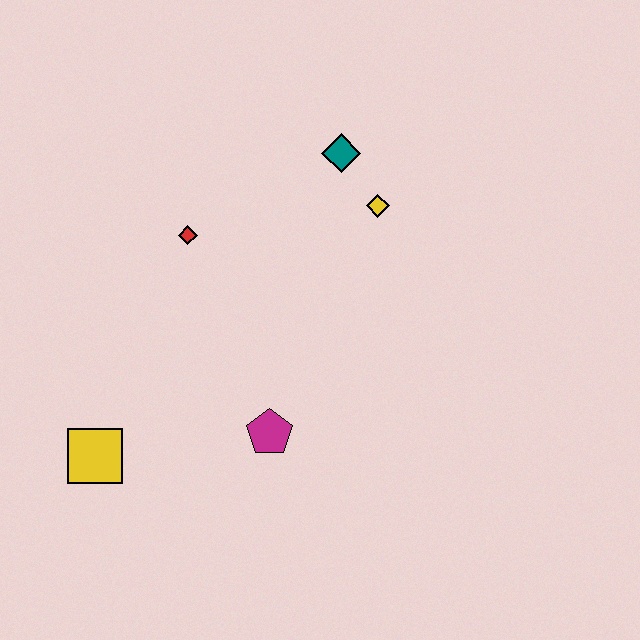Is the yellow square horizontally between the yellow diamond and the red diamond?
No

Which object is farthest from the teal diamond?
The yellow square is farthest from the teal diamond.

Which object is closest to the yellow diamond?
The teal diamond is closest to the yellow diamond.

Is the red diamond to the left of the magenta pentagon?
Yes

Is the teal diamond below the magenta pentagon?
No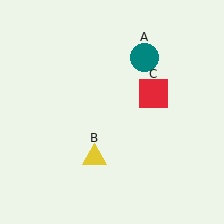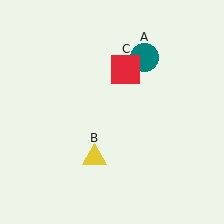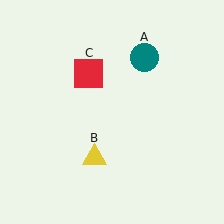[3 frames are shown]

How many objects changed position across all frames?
1 object changed position: red square (object C).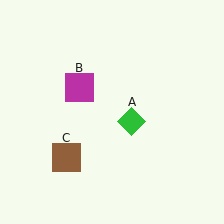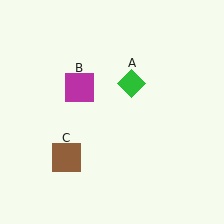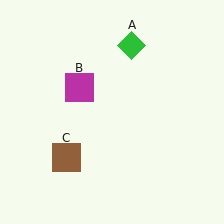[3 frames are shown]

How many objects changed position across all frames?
1 object changed position: green diamond (object A).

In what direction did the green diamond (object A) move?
The green diamond (object A) moved up.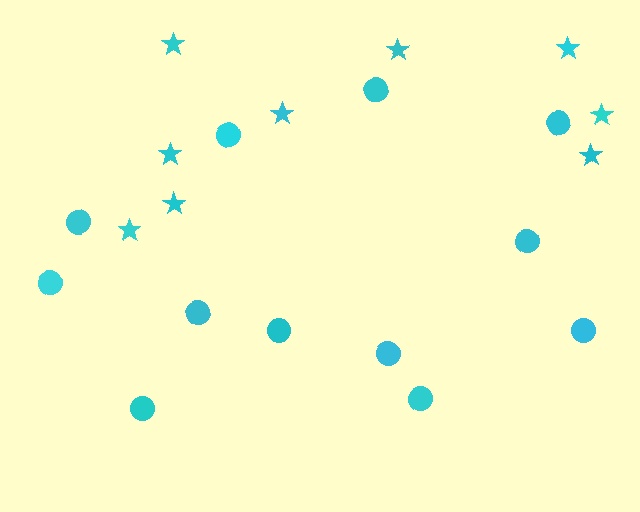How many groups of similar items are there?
There are 2 groups: one group of circles (12) and one group of stars (9).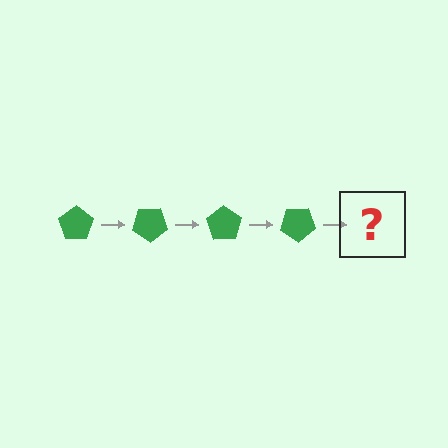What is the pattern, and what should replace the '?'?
The pattern is that the pentagon rotates 35 degrees each step. The '?' should be a green pentagon rotated 140 degrees.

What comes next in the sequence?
The next element should be a green pentagon rotated 140 degrees.